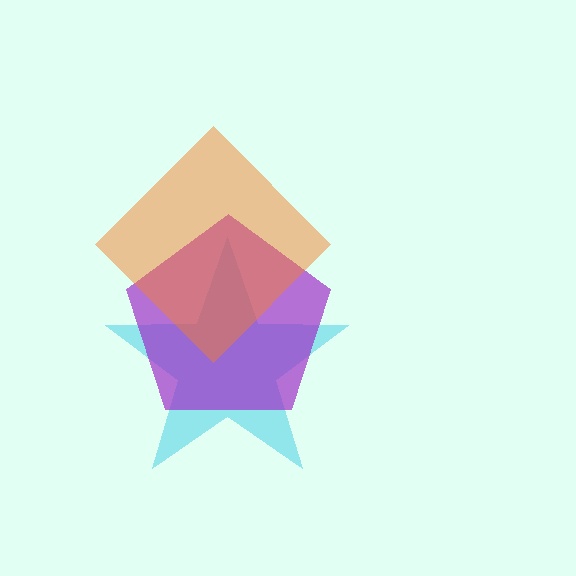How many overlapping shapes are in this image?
There are 3 overlapping shapes in the image.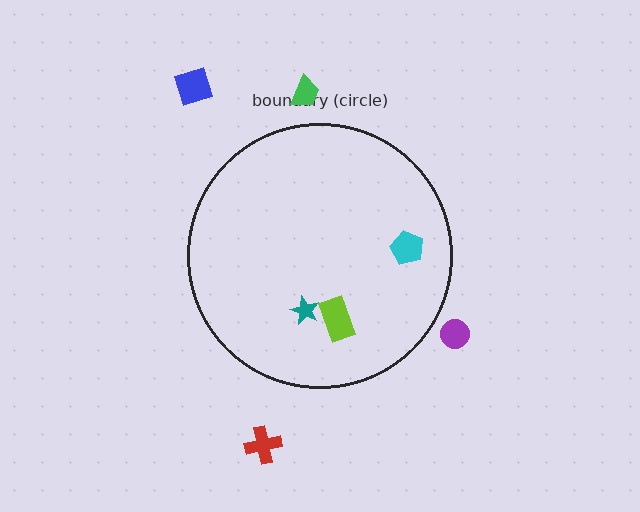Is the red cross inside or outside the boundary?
Outside.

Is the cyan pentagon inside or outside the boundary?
Inside.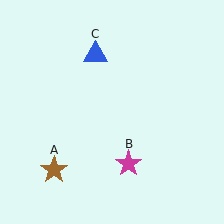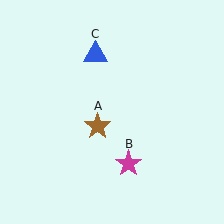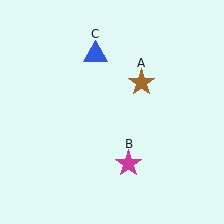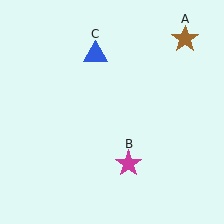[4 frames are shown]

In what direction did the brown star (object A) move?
The brown star (object A) moved up and to the right.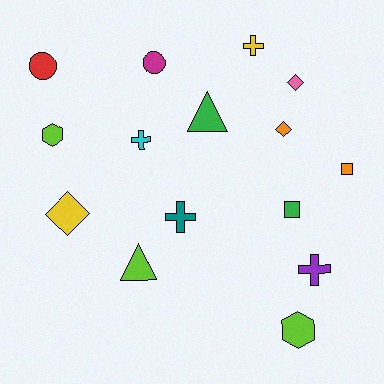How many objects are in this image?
There are 15 objects.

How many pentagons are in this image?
There are no pentagons.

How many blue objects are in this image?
There are no blue objects.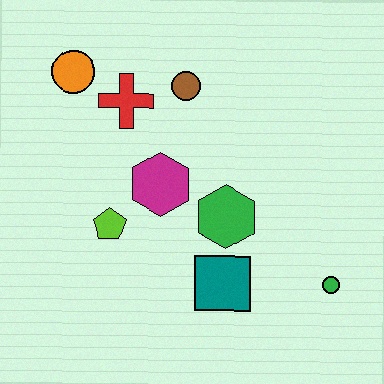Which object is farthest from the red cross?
The green circle is farthest from the red cross.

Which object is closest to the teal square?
The green hexagon is closest to the teal square.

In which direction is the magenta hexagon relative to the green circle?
The magenta hexagon is to the left of the green circle.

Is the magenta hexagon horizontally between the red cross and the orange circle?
No